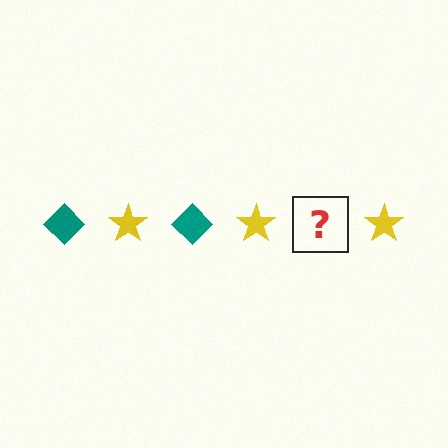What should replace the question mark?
The question mark should be replaced with a teal diamond.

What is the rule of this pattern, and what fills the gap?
The rule is that the pattern alternates between teal diamond and yellow star. The gap should be filled with a teal diamond.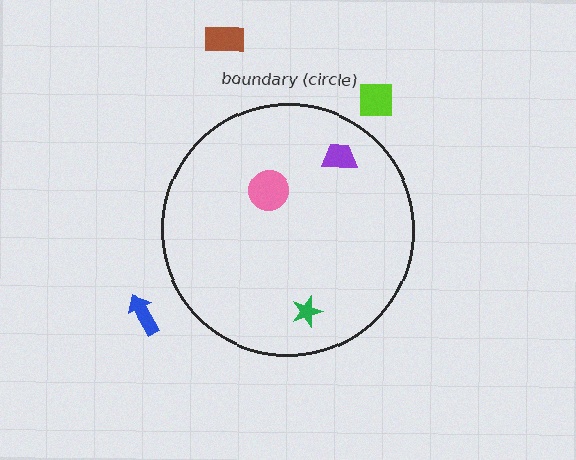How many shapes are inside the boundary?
3 inside, 3 outside.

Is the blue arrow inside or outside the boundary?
Outside.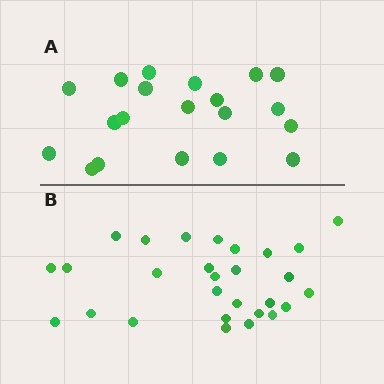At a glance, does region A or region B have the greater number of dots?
Region B (the bottom region) has more dots.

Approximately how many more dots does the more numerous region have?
Region B has roughly 8 or so more dots than region A.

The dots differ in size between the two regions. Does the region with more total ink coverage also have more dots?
No. Region A has more total ink coverage because its dots are larger, but region B actually contains more individual dots. Total area can be misleading — the number of items is what matters here.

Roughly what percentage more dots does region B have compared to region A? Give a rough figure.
About 40% more.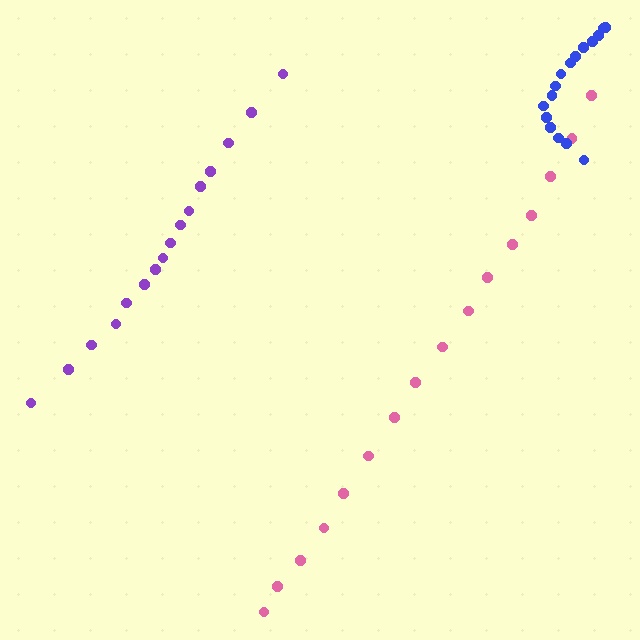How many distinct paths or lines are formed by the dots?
There are 3 distinct paths.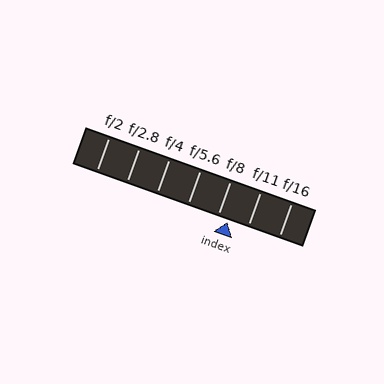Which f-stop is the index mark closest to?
The index mark is closest to f/8.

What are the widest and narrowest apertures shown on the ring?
The widest aperture shown is f/2 and the narrowest is f/16.